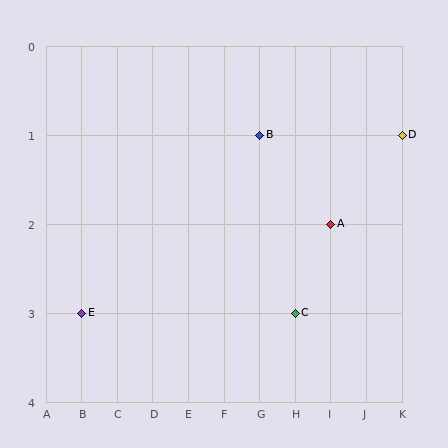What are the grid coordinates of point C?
Point C is at grid coordinates (H, 3).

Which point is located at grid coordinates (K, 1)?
Point D is at (K, 1).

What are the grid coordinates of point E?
Point E is at grid coordinates (B, 3).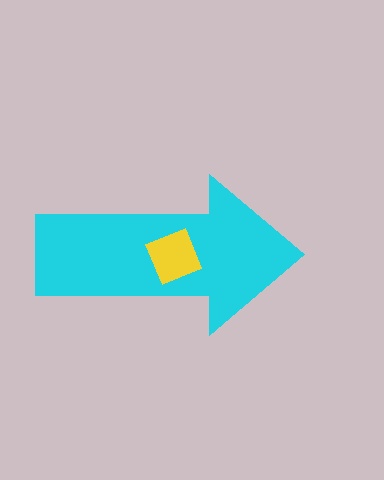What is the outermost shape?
The cyan arrow.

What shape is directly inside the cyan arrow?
The yellow square.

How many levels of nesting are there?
2.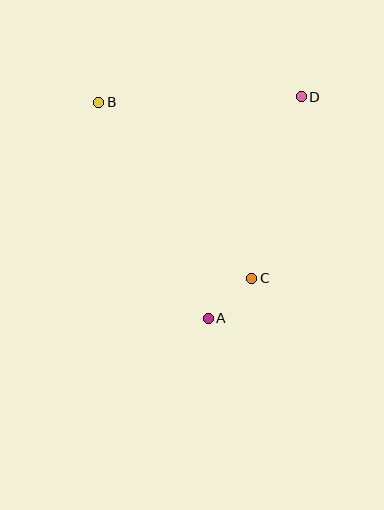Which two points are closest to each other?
Points A and C are closest to each other.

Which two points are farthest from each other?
Points A and B are farthest from each other.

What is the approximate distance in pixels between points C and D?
The distance between C and D is approximately 188 pixels.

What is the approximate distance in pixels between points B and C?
The distance between B and C is approximately 233 pixels.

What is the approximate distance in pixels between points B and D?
The distance between B and D is approximately 203 pixels.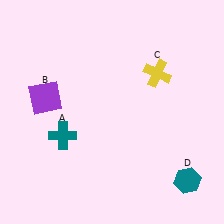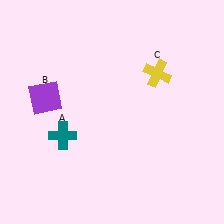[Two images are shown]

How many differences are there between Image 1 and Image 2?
There is 1 difference between the two images.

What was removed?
The teal hexagon (D) was removed in Image 2.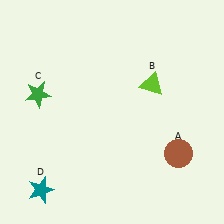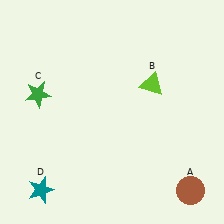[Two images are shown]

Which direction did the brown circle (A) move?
The brown circle (A) moved down.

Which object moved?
The brown circle (A) moved down.